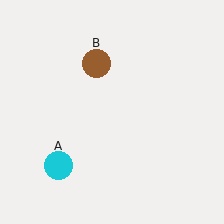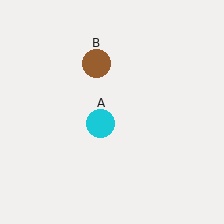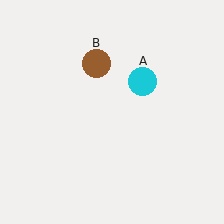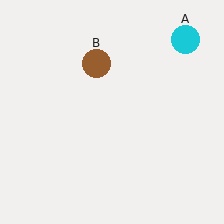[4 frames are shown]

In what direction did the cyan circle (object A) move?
The cyan circle (object A) moved up and to the right.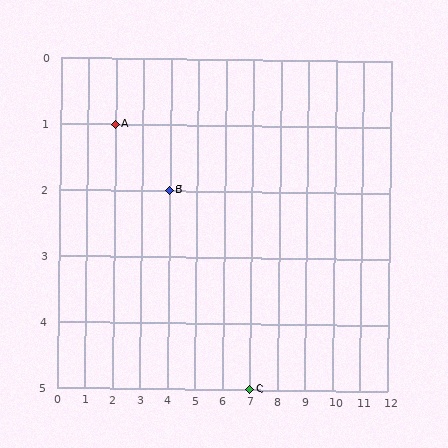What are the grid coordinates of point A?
Point A is at grid coordinates (2, 1).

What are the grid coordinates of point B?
Point B is at grid coordinates (4, 2).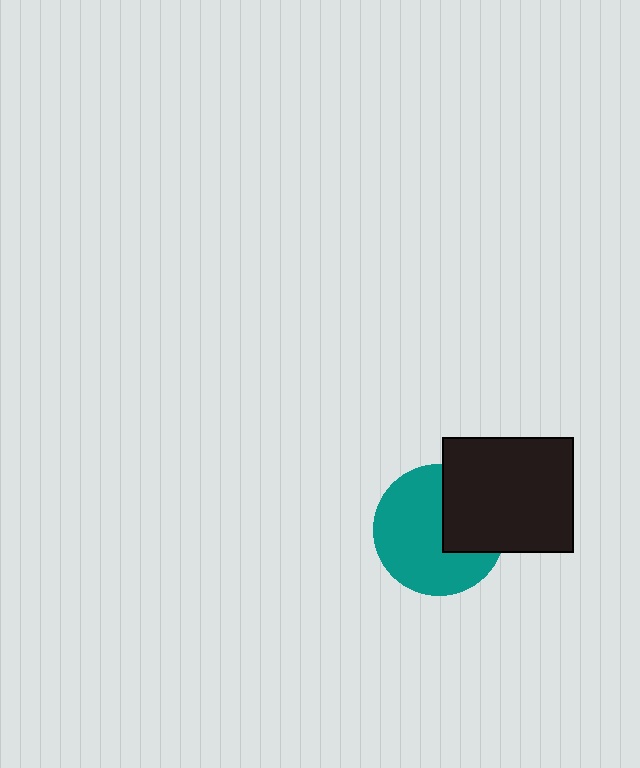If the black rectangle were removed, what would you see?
You would see the complete teal circle.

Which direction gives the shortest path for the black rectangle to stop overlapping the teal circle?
Moving right gives the shortest separation.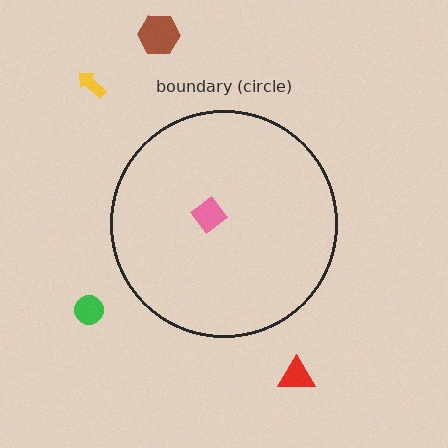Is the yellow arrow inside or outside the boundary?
Outside.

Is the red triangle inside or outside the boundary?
Outside.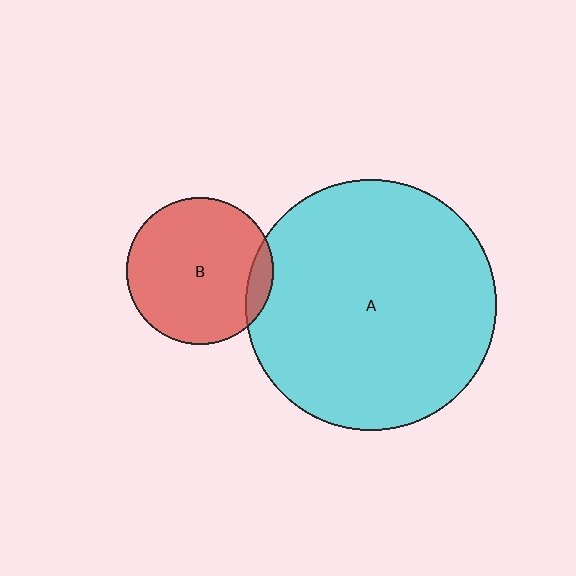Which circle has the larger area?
Circle A (cyan).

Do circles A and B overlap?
Yes.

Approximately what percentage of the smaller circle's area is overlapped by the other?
Approximately 10%.